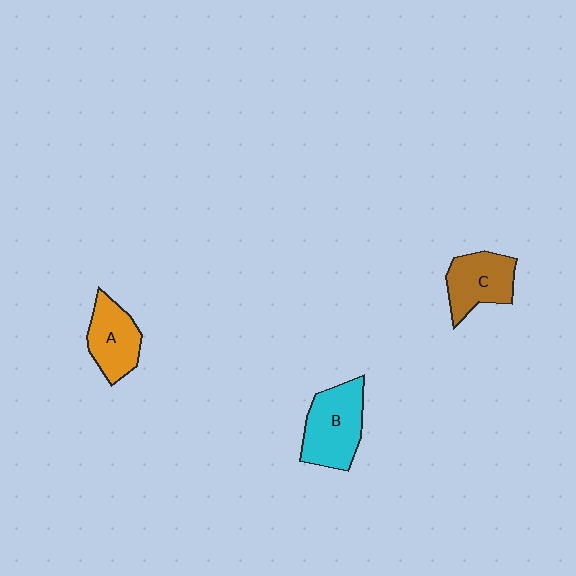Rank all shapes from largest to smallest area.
From largest to smallest: B (cyan), C (brown), A (orange).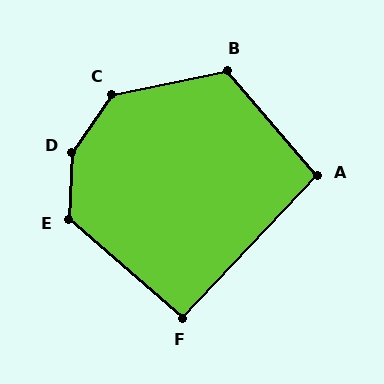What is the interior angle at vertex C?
Approximately 136 degrees (obtuse).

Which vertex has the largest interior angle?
D, at approximately 149 degrees.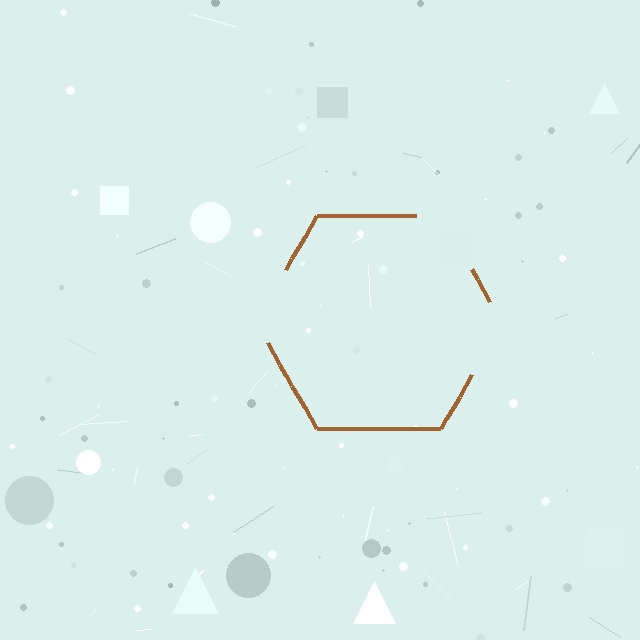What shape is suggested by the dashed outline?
The dashed outline suggests a hexagon.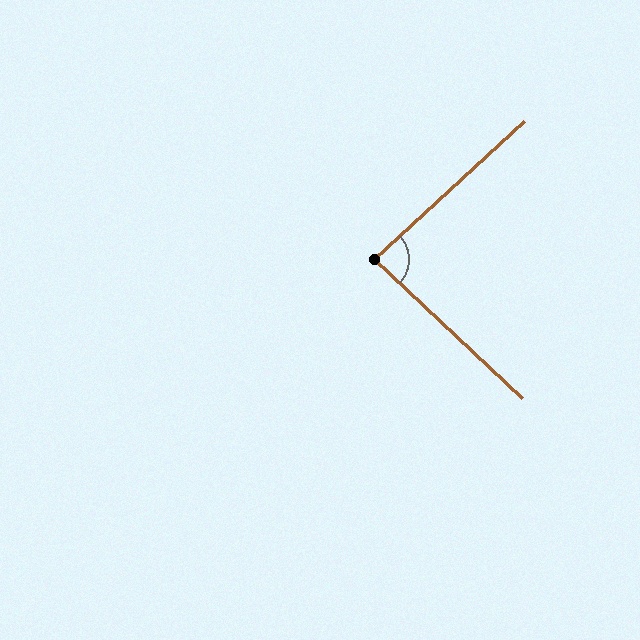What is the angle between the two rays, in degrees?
Approximately 86 degrees.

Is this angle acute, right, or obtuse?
It is approximately a right angle.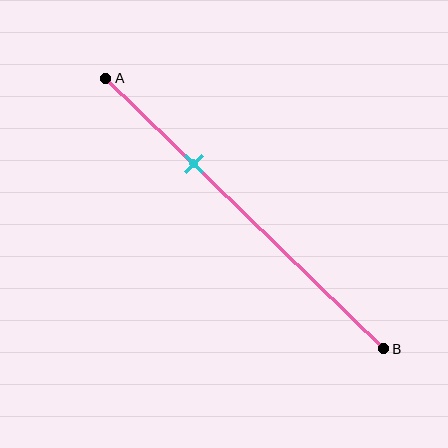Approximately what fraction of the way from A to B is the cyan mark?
The cyan mark is approximately 30% of the way from A to B.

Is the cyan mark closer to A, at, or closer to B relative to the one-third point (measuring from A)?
The cyan mark is approximately at the one-third point of segment AB.